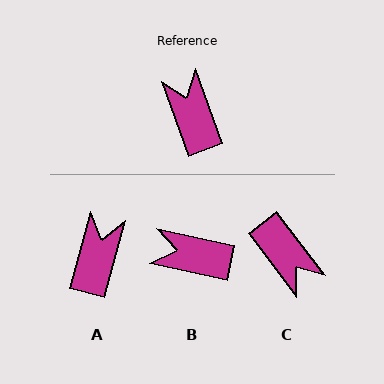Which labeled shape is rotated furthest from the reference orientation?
C, about 163 degrees away.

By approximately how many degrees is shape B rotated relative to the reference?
Approximately 57 degrees counter-clockwise.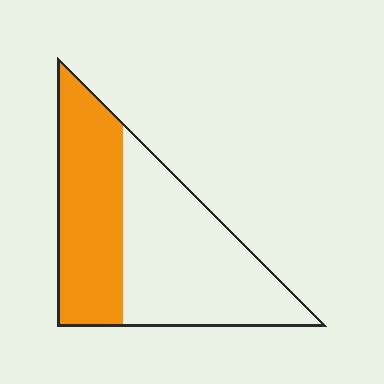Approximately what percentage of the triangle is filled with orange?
Approximately 45%.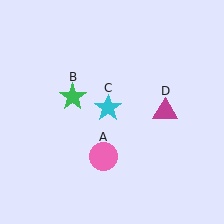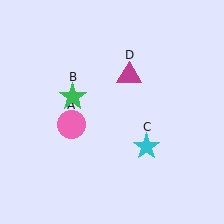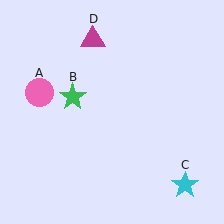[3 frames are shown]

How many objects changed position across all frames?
3 objects changed position: pink circle (object A), cyan star (object C), magenta triangle (object D).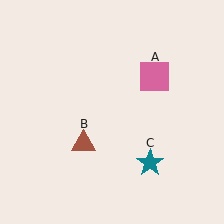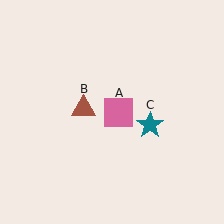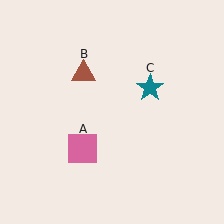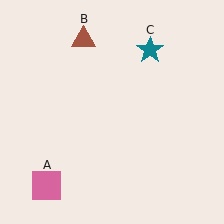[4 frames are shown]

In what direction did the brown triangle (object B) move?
The brown triangle (object B) moved up.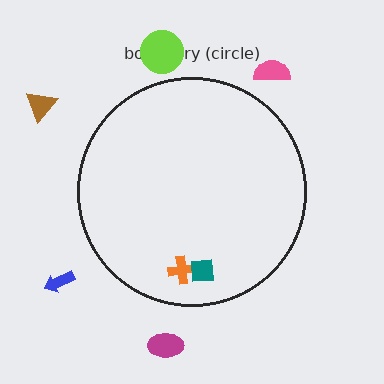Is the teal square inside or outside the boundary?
Inside.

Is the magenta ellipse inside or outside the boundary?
Outside.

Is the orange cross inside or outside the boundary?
Inside.